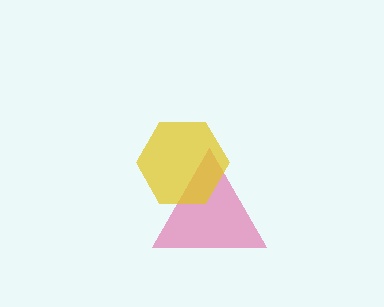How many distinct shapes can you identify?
There are 2 distinct shapes: a pink triangle, a yellow hexagon.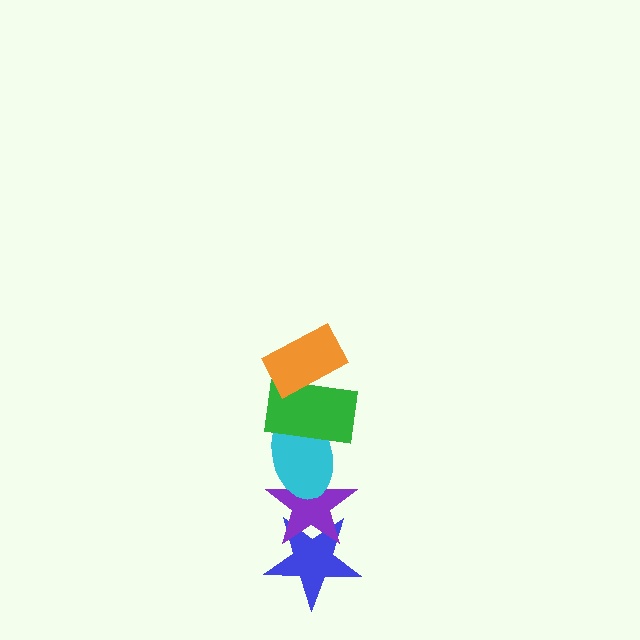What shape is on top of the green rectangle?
The orange rectangle is on top of the green rectangle.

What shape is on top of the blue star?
The purple star is on top of the blue star.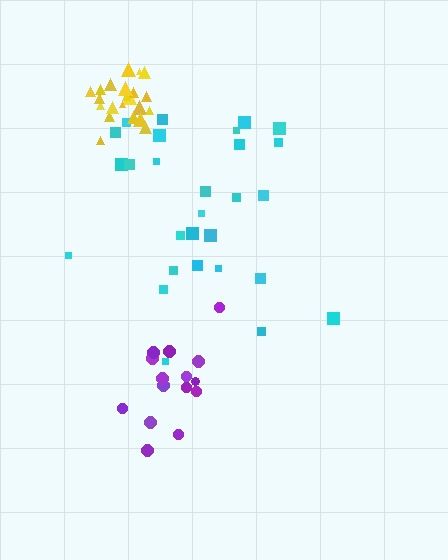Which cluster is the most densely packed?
Yellow.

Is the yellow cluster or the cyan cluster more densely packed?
Yellow.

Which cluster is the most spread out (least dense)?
Cyan.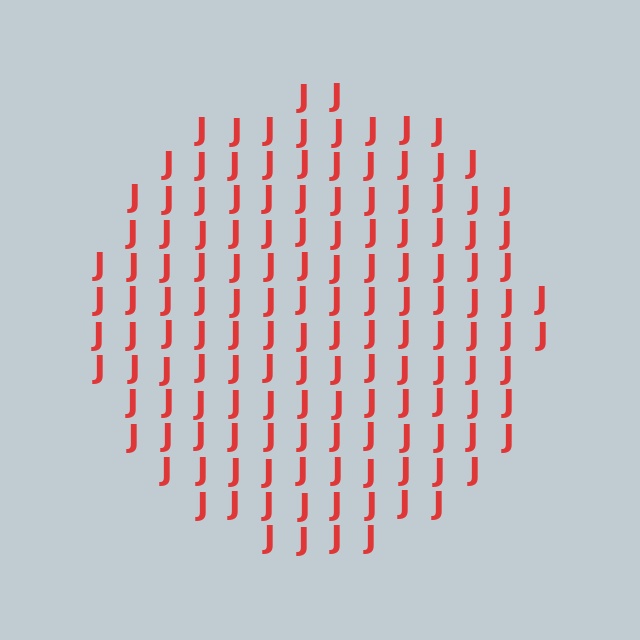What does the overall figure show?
The overall figure shows a circle.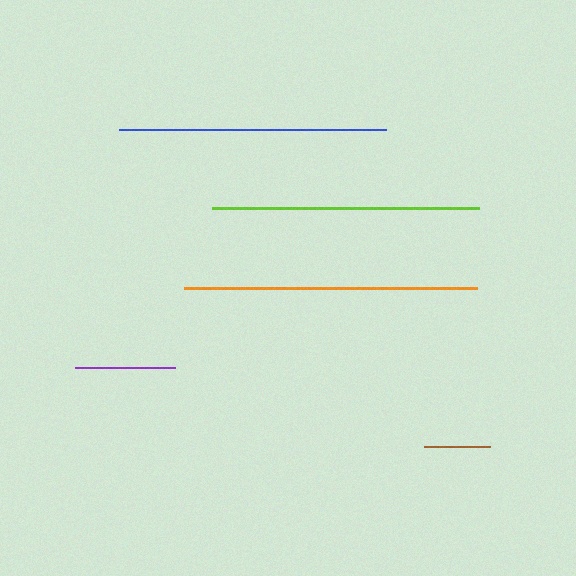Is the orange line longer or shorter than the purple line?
The orange line is longer than the purple line.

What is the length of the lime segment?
The lime segment is approximately 266 pixels long.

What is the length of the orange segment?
The orange segment is approximately 293 pixels long.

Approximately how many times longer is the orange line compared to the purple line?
The orange line is approximately 2.9 times the length of the purple line.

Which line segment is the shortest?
The brown line is the shortest at approximately 67 pixels.